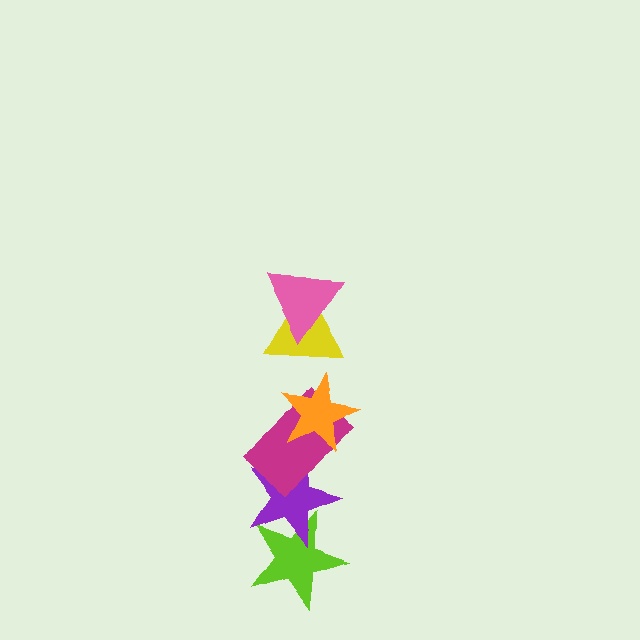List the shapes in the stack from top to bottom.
From top to bottom: the pink triangle, the yellow triangle, the orange star, the magenta rectangle, the purple star, the lime star.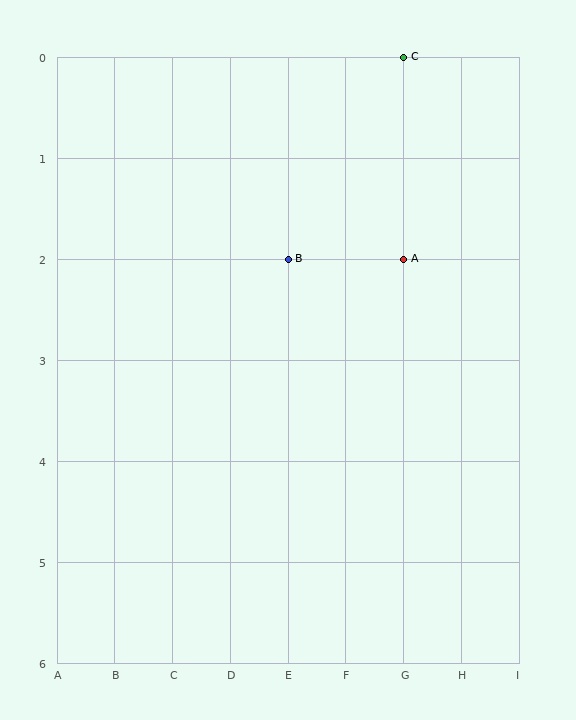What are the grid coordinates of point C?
Point C is at grid coordinates (G, 0).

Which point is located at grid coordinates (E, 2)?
Point B is at (E, 2).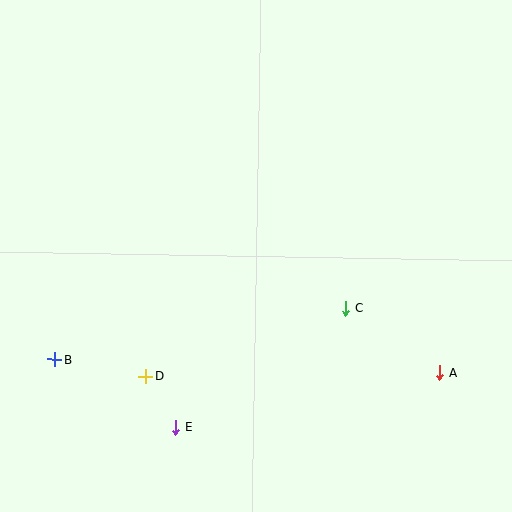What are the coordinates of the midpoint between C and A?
The midpoint between C and A is at (393, 340).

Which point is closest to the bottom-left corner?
Point B is closest to the bottom-left corner.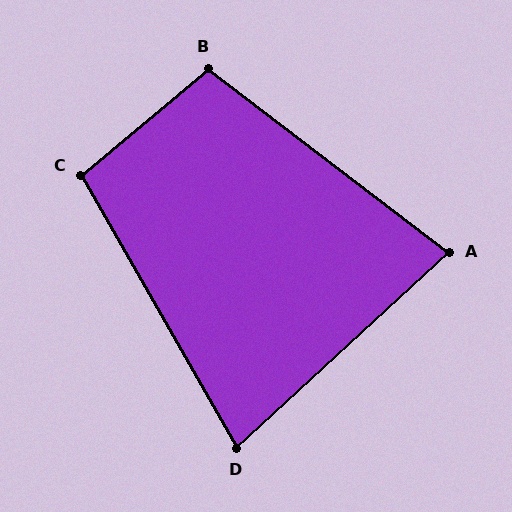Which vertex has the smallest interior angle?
D, at approximately 77 degrees.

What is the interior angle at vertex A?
Approximately 80 degrees (acute).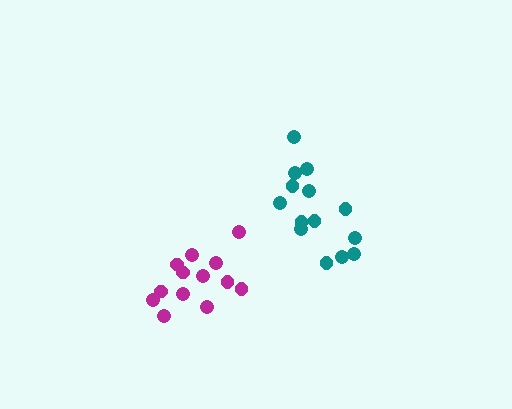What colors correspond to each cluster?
The clusters are colored: teal, magenta.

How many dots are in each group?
Group 1: 14 dots, Group 2: 13 dots (27 total).